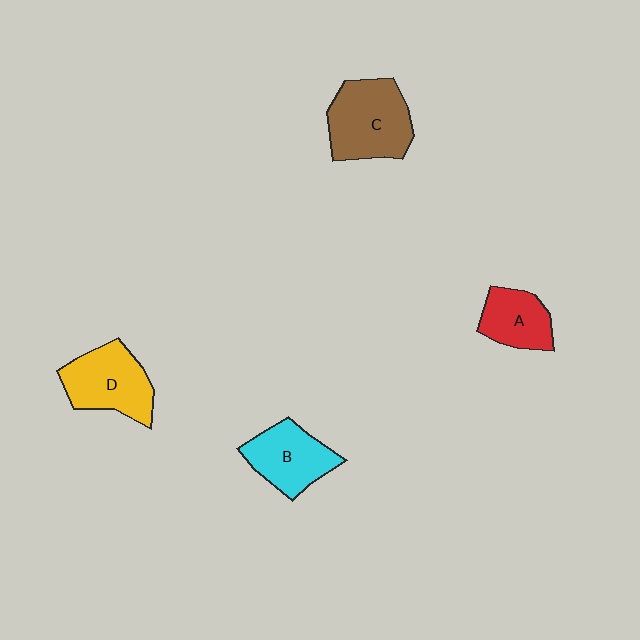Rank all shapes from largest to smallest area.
From largest to smallest: C (brown), D (yellow), B (cyan), A (red).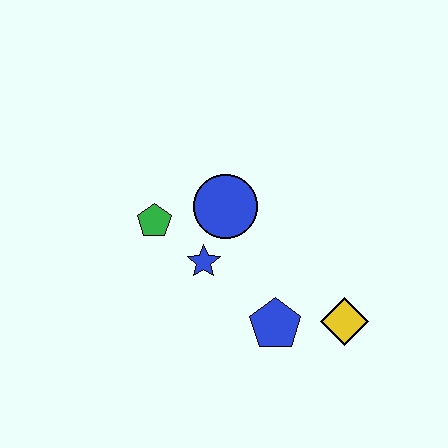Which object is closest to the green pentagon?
The blue star is closest to the green pentagon.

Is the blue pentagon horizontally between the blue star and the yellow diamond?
Yes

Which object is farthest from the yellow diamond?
The green pentagon is farthest from the yellow diamond.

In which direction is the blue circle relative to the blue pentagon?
The blue circle is above the blue pentagon.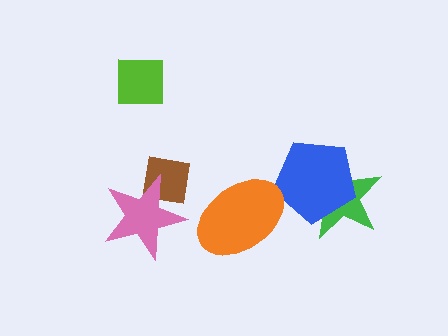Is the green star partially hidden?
Yes, it is partially covered by another shape.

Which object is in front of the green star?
The blue pentagon is in front of the green star.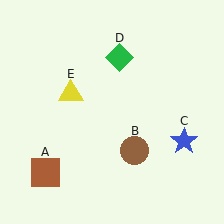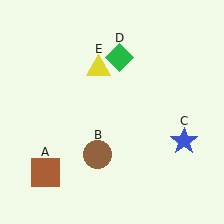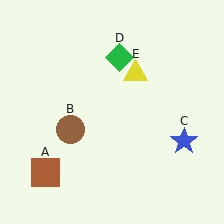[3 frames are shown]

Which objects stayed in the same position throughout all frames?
Brown square (object A) and blue star (object C) and green diamond (object D) remained stationary.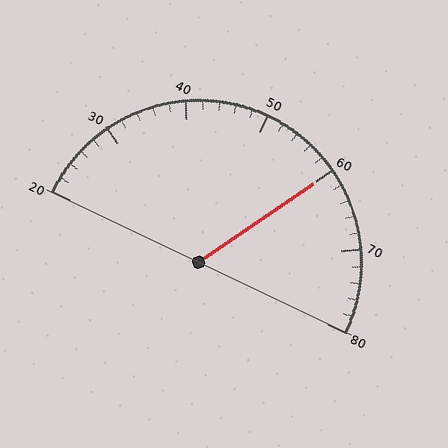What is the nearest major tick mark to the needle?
The nearest major tick mark is 60.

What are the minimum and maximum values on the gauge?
The gauge ranges from 20 to 80.